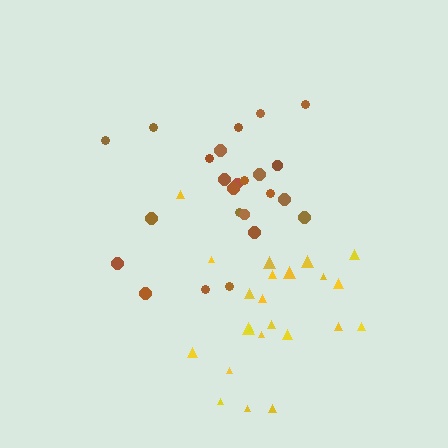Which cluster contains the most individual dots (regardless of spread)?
Brown (24).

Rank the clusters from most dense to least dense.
yellow, brown.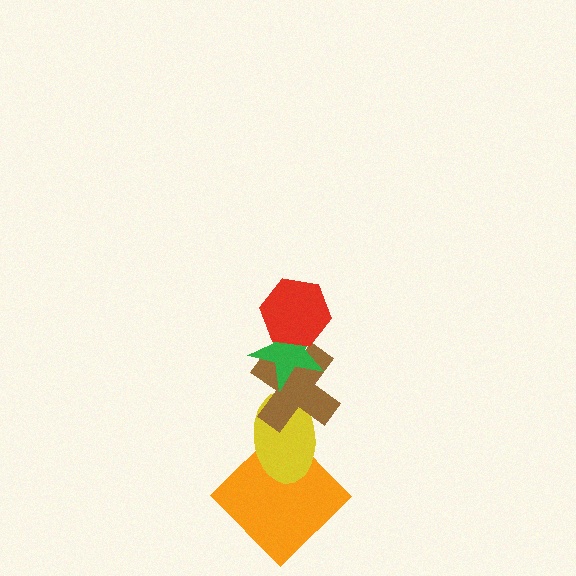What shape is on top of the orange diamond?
The yellow ellipse is on top of the orange diamond.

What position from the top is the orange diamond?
The orange diamond is 5th from the top.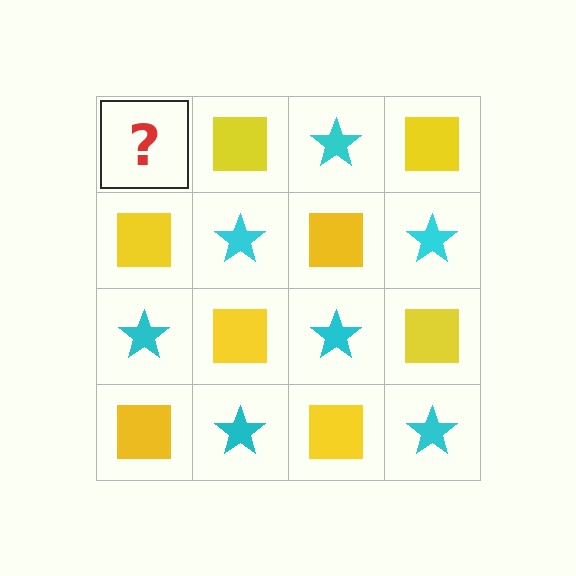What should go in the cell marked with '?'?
The missing cell should contain a cyan star.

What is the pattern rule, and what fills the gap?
The rule is that it alternates cyan star and yellow square in a checkerboard pattern. The gap should be filled with a cyan star.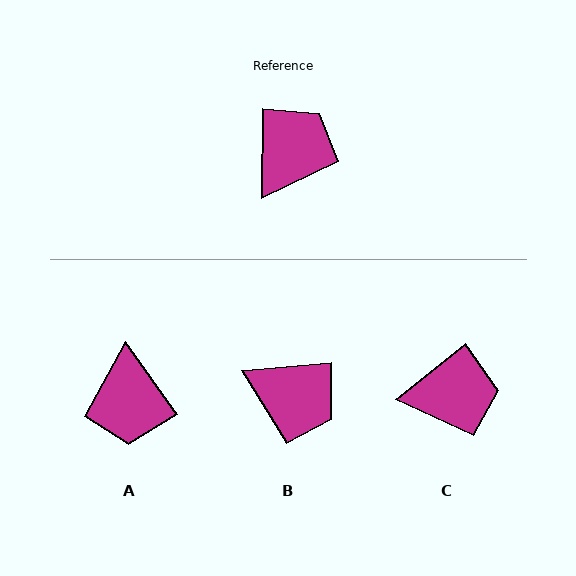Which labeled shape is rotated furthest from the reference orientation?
A, about 144 degrees away.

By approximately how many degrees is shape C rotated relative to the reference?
Approximately 50 degrees clockwise.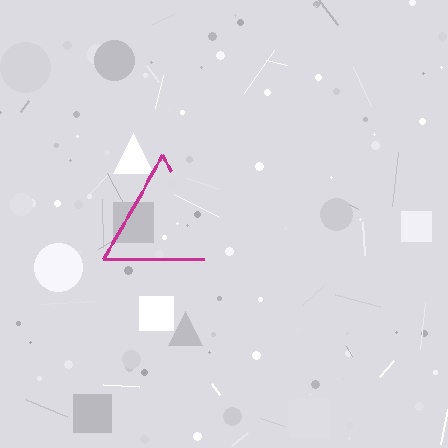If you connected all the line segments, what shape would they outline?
They would outline a triangle.